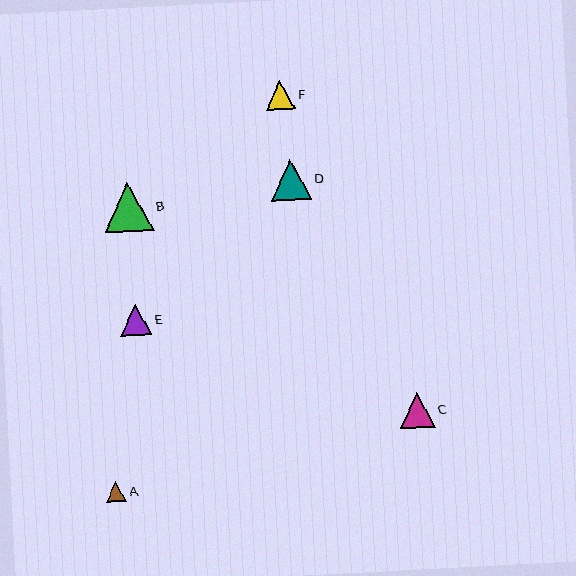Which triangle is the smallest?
Triangle A is the smallest with a size of approximately 20 pixels.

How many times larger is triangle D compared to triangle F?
Triangle D is approximately 1.4 times the size of triangle F.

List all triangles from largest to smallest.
From largest to smallest: B, D, C, E, F, A.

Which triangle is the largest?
Triangle B is the largest with a size of approximately 49 pixels.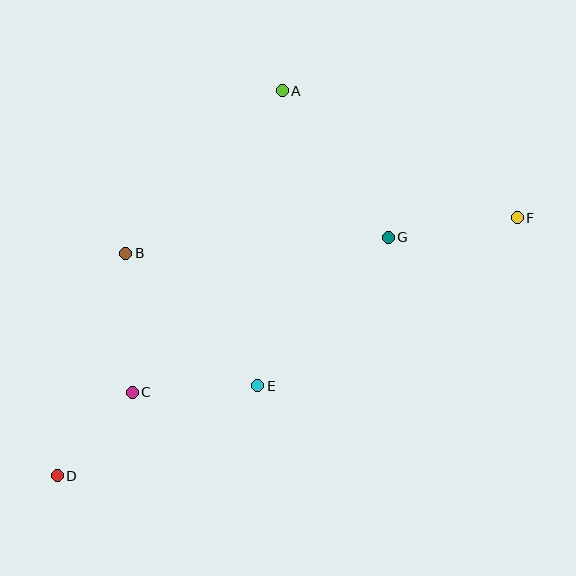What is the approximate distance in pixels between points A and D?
The distance between A and D is approximately 446 pixels.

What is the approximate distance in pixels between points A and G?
The distance between A and G is approximately 181 pixels.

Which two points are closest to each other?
Points C and D are closest to each other.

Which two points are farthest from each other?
Points D and F are farthest from each other.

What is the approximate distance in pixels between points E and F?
The distance between E and F is approximately 309 pixels.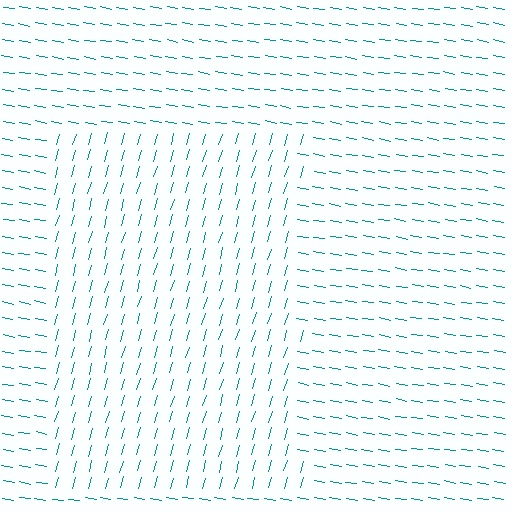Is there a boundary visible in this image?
Yes, there is a texture boundary formed by a change in line orientation.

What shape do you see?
I see a rectangle.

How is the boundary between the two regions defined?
The boundary is defined purely by a change in line orientation (approximately 83 degrees difference). All lines are the same color and thickness.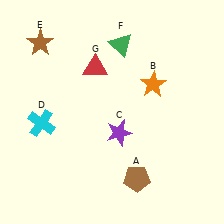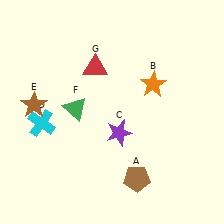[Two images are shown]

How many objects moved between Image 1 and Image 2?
2 objects moved between the two images.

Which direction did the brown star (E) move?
The brown star (E) moved down.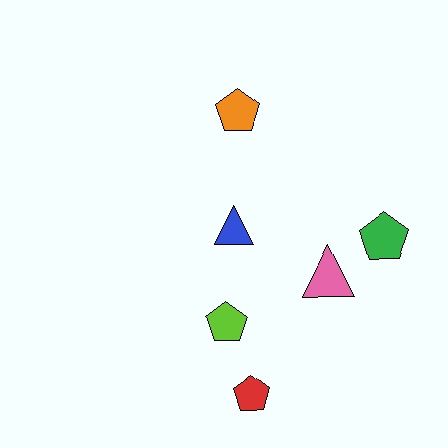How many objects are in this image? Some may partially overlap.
There are 6 objects.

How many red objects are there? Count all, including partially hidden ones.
There is 1 red object.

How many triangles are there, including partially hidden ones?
There are 2 triangles.